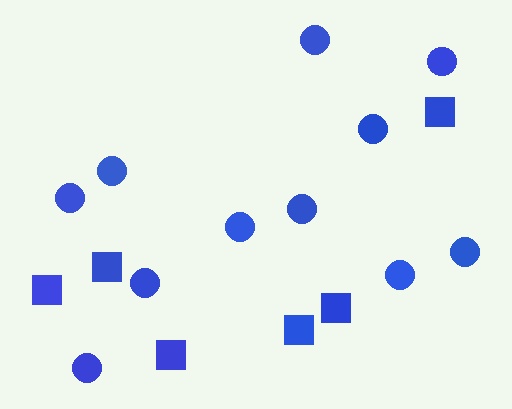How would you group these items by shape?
There are 2 groups: one group of squares (6) and one group of circles (11).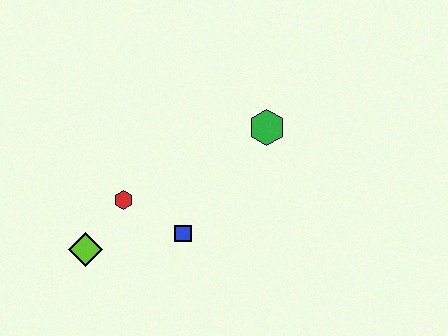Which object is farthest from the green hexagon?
The lime diamond is farthest from the green hexagon.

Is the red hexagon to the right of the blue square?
No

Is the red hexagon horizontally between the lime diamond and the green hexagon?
Yes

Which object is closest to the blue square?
The red hexagon is closest to the blue square.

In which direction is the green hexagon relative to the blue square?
The green hexagon is above the blue square.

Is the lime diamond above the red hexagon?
No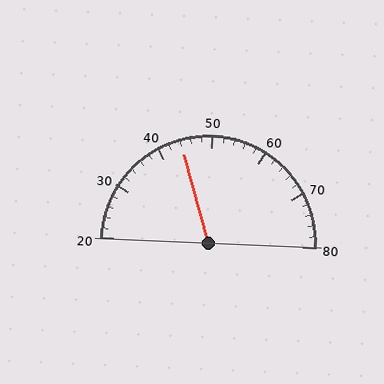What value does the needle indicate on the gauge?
The needle indicates approximately 44.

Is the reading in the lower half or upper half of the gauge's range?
The reading is in the lower half of the range (20 to 80).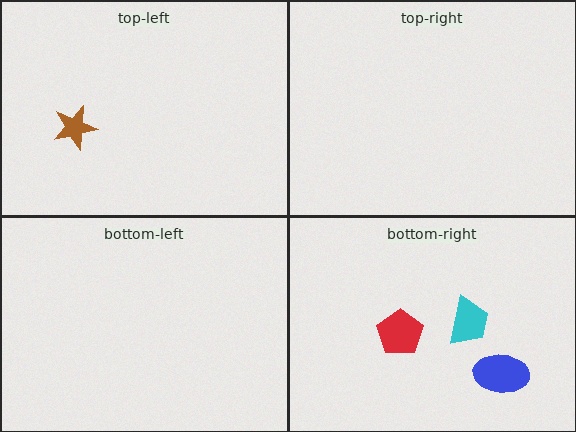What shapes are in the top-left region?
The brown star.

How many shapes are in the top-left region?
1.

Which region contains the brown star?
The top-left region.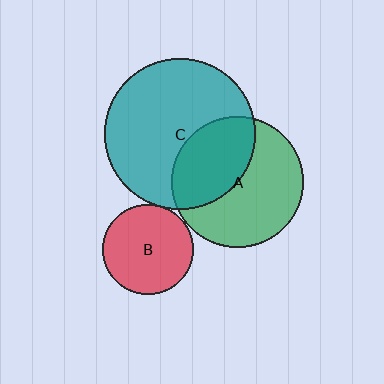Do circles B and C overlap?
Yes.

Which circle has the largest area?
Circle C (teal).